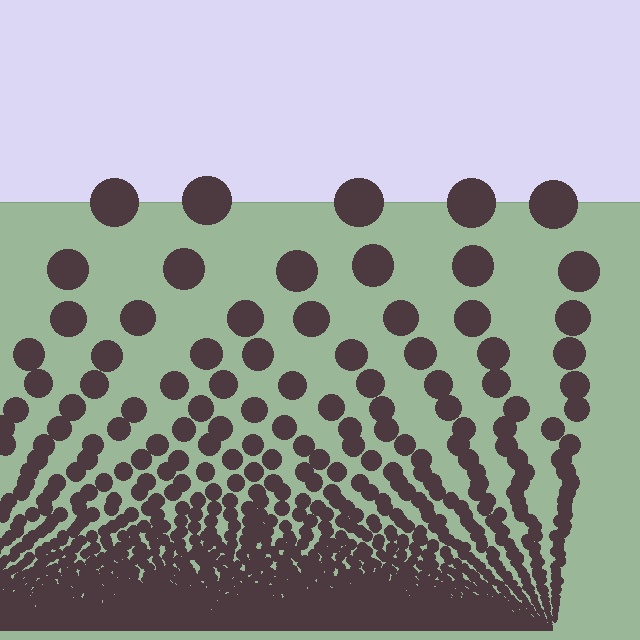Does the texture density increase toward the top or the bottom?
Density increases toward the bottom.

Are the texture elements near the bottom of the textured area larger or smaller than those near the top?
Smaller. The gradient is inverted — elements near the bottom are smaller and denser.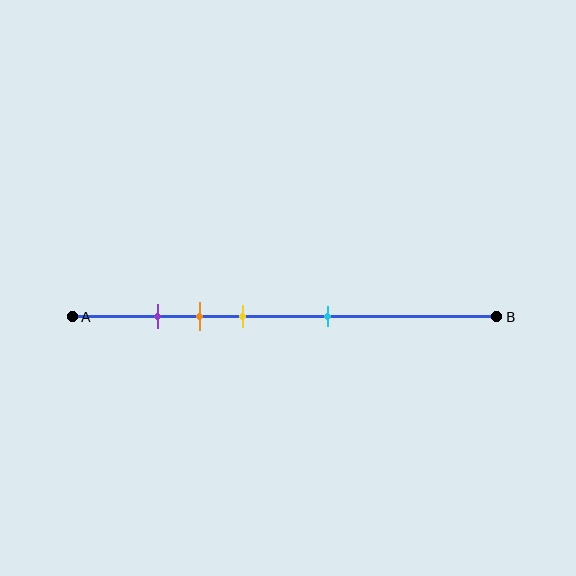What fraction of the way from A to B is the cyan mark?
The cyan mark is approximately 60% (0.6) of the way from A to B.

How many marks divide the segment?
There are 4 marks dividing the segment.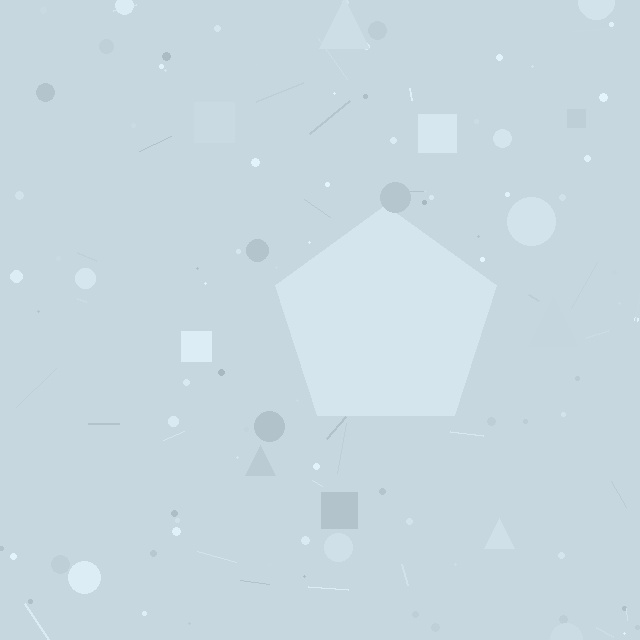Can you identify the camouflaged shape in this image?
The camouflaged shape is a pentagon.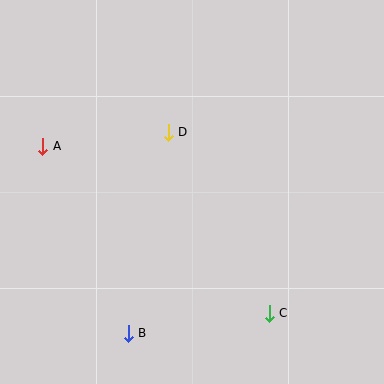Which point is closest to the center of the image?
Point D at (168, 132) is closest to the center.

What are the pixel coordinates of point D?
Point D is at (168, 132).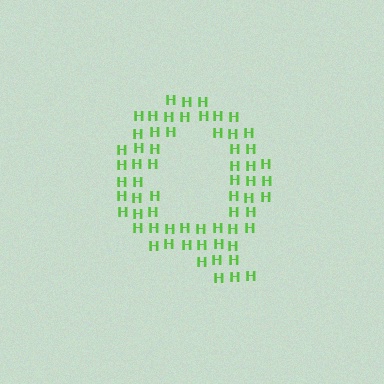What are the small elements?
The small elements are letter H's.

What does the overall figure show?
The overall figure shows the letter Q.